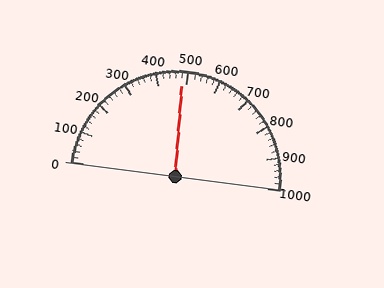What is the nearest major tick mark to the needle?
The nearest major tick mark is 500.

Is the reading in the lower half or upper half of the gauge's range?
The reading is in the lower half of the range (0 to 1000).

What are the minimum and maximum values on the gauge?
The gauge ranges from 0 to 1000.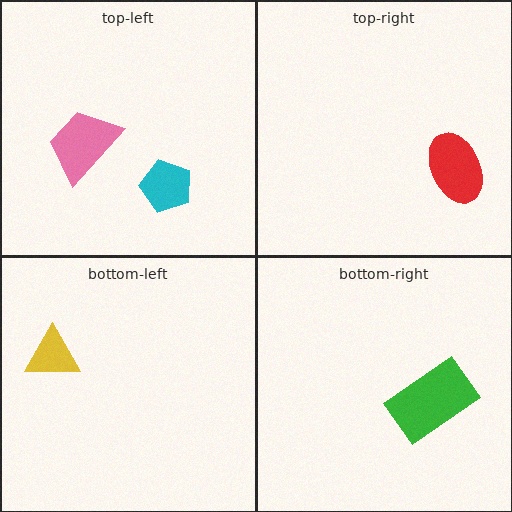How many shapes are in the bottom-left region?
1.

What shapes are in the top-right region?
The red ellipse.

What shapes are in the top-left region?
The cyan pentagon, the pink trapezoid.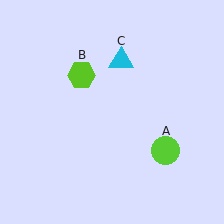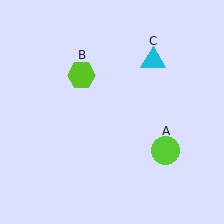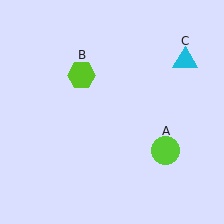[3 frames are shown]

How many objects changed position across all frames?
1 object changed position: cyan triangle (object C).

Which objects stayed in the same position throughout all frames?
Lime circle (object A) and lime hexagon (object B) remained stationary.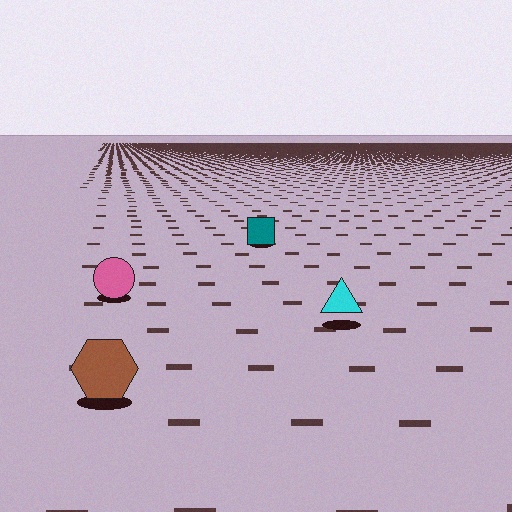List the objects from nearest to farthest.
From nearest to farthest: the brown hexagon, the cyan triangle, the pink circle, the teal square.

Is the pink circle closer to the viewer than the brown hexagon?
No. The brown hexagon is closer — you can tell from the texture gradient: the ground texture is coarser near it.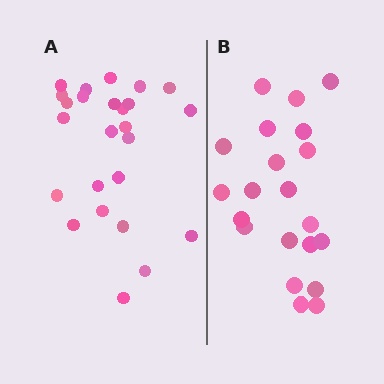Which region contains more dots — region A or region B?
Region A (the left region) has more dots.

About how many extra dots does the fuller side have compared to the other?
Region A has about 4 more dots than region B.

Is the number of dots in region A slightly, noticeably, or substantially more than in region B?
Region A has only slightly more — the two regions are fairly close. The ratio is roughly 1.2 to 1.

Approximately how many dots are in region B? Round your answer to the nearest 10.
About 20 dots. (The exact count is 21, which rounds to 20.)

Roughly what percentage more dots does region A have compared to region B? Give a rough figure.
About 20% more.